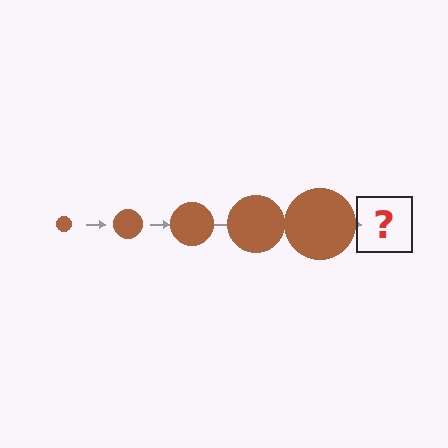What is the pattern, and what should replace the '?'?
The pattern is that the circle gets progressively larger each step. The '?' should be a brown circle, larger than the previous one.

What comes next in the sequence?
The next element should be a brown circle, larger than the previous one.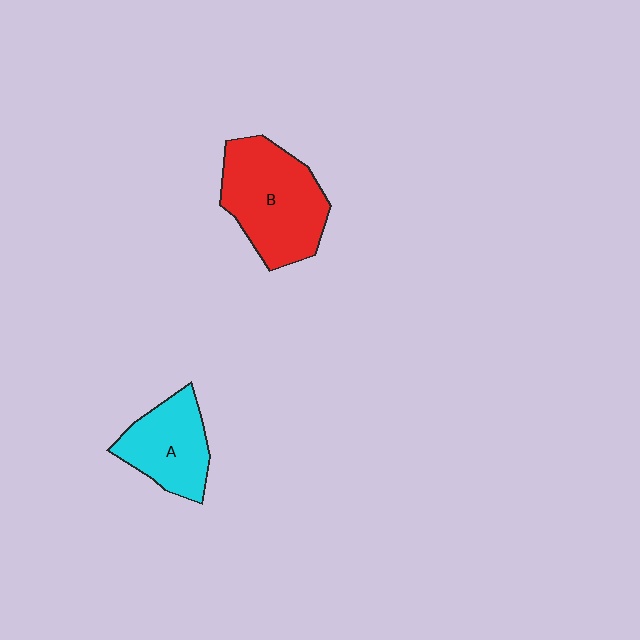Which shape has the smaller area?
Shape A (cyan).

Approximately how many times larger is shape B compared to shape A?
Approximately 1.5 times.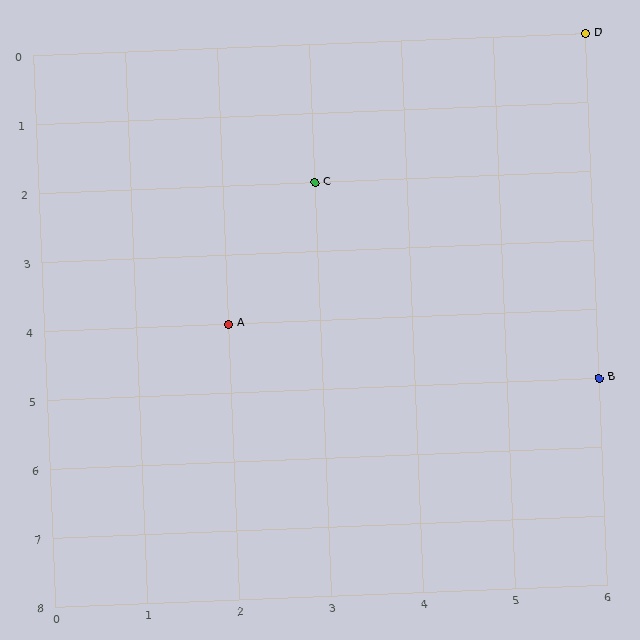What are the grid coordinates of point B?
Point B is at grid coordinates (6, 5).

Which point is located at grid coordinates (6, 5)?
Point B is at (6, 5).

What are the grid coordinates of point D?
Point D is at grid coordinates (6, 0).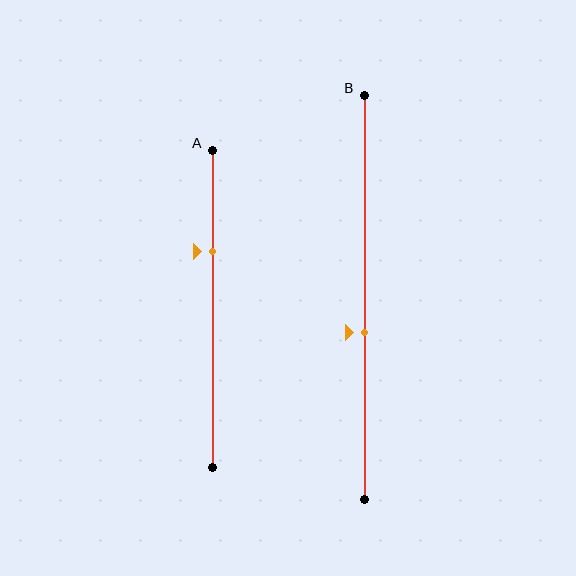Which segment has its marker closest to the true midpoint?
Segment B has its marker closest to the true midpoint.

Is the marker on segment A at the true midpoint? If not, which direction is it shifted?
No, the marker on segment A is shifted upward by about 18% of the segment length.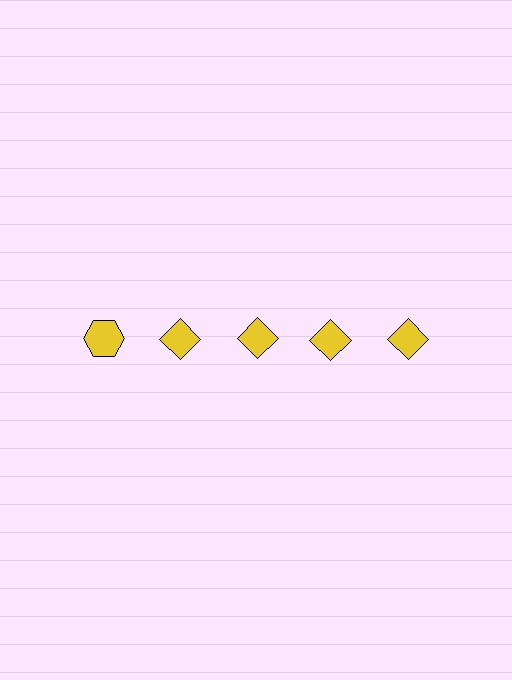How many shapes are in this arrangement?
There are 5 shapes arranged in a grid pattern.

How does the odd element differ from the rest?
It has a different shape: hexagon instead of diamond.